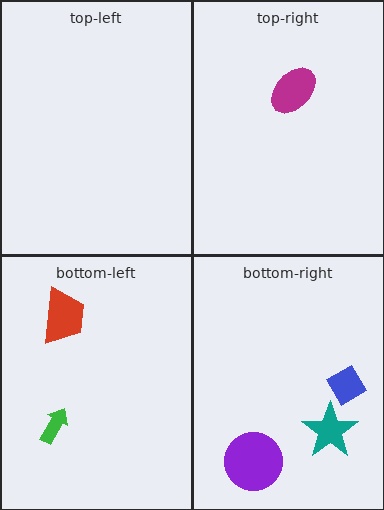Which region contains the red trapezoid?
The bottom-left region.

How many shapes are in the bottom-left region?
2.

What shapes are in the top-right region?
The magenta ellipse.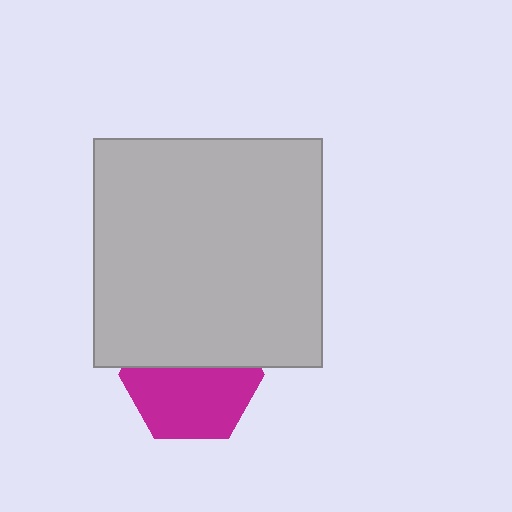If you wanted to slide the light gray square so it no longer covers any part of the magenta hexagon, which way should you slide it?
Slide it up — that is the most direct way to separate the two shapes.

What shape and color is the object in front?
The object in front is a light gray square.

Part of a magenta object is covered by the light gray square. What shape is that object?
It is a hexagon.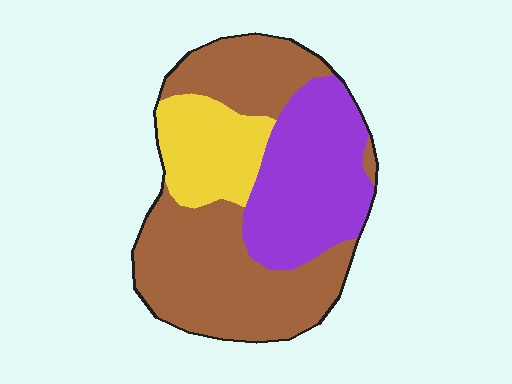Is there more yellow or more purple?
Purple.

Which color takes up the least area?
Yellow, at roughly 15%.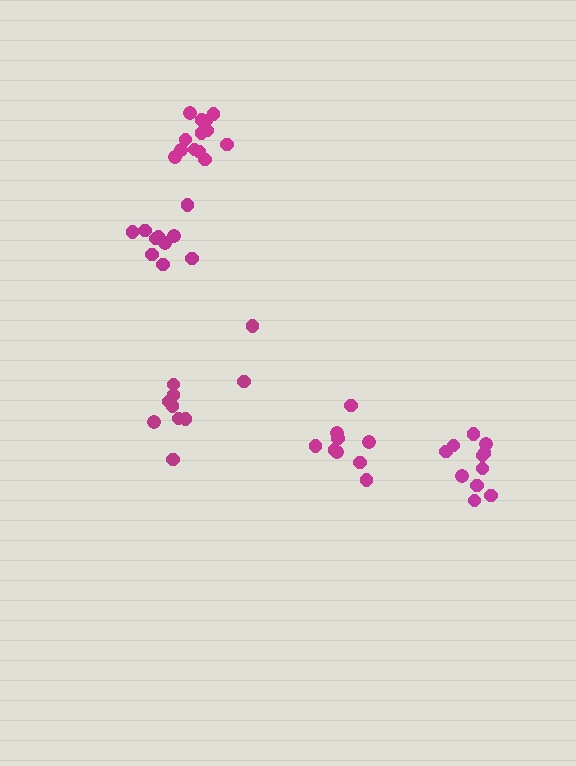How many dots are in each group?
Group 1: 10 dots, Group 2: 9 dots, Group 3: 13 dots, Group 4: 11 dots, Group 5: 10 dots (53 total).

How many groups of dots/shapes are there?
There are 5 groups.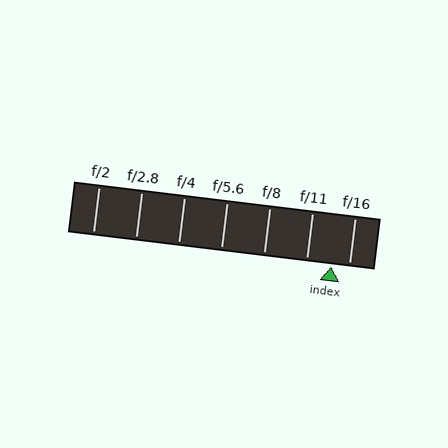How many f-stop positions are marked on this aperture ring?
There are 7 f-stop positions marked.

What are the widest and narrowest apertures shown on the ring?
The widest aperture shown is f/2 and the narrowest is f/16.